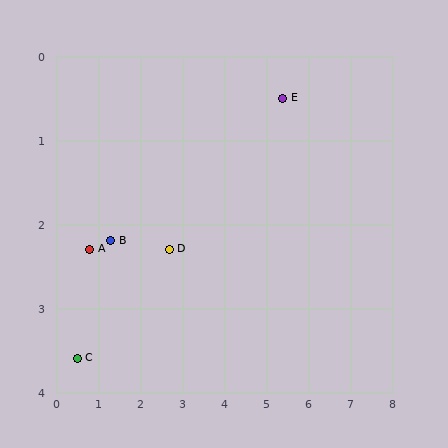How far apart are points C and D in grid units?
Points C and D are about 2.6 grid units apart.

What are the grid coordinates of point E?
Point E is at approximately (5.4, 0.5).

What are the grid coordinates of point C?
Point C is at approximately (0.5, 3.6).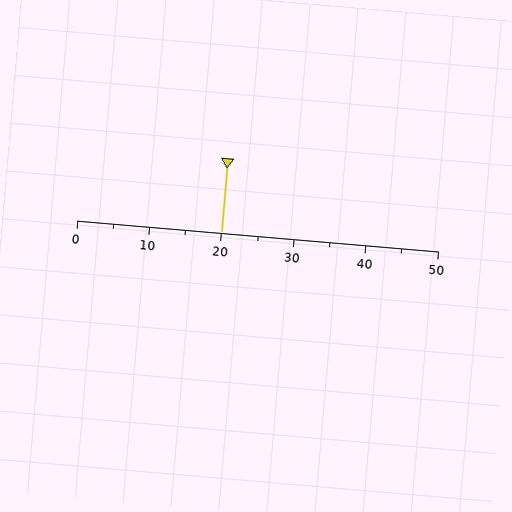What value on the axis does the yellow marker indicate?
The marker indicates approximately 20.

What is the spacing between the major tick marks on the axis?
The major ticks are spaced 10 apart.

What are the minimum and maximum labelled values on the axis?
The axis runs from 0 to 50.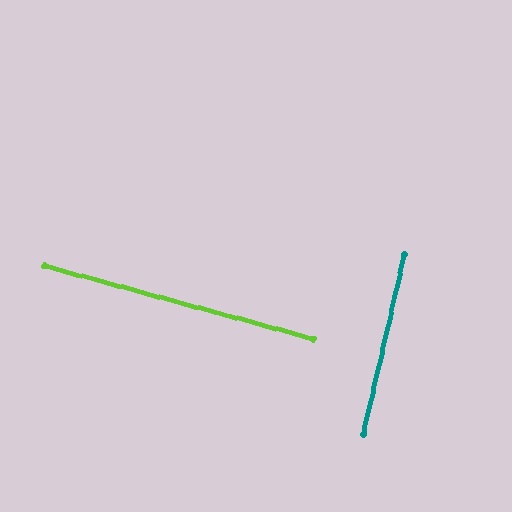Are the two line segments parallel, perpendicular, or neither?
Perpendicular — they meet at approximately 88°.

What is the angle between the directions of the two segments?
Approximately 88 degrees.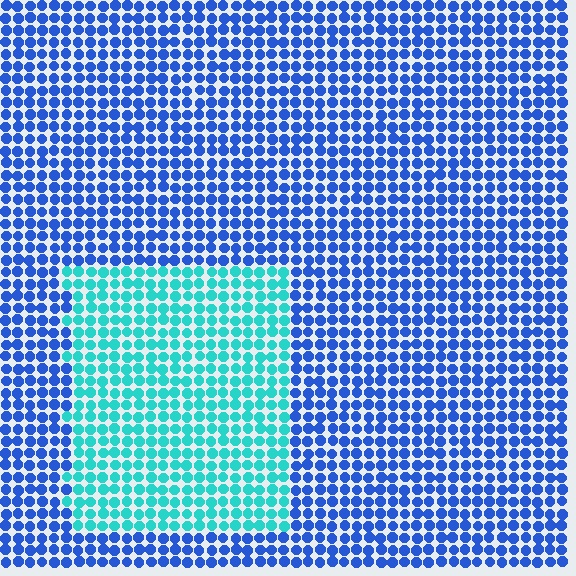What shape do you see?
I see a rectangle.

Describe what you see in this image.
The image is filled with small blue elements in a uniform arrangement. A rectangle-shaped region is visible where the elements are tinted to a slightly different hue, forming a subtle color boundary.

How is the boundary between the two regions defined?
The boundary is defined purely by a slight shift in hue (about 48 degrees). Spacing, size, and orientation are identical on both sides.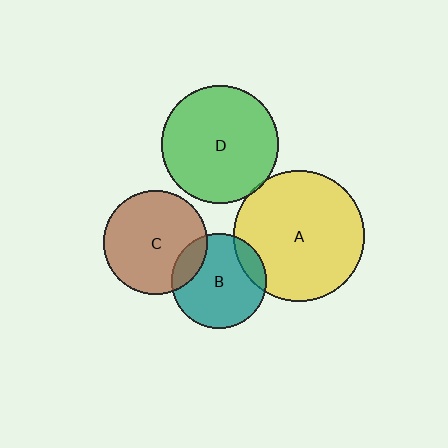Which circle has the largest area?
Circle A (yellow).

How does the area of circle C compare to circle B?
Approximately 1.2 times.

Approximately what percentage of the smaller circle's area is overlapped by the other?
Approximately 15%.